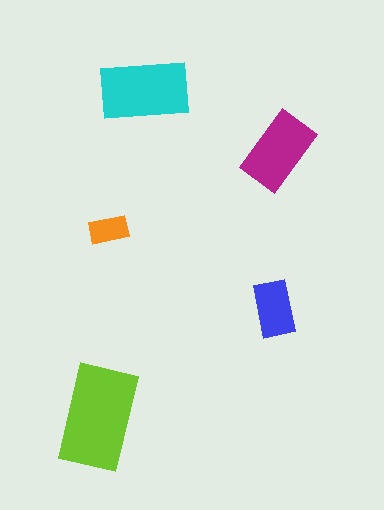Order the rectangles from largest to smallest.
the lime one, the cyan one, the magenta one, the blue one, the orange one.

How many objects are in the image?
There are 5 objects in the image.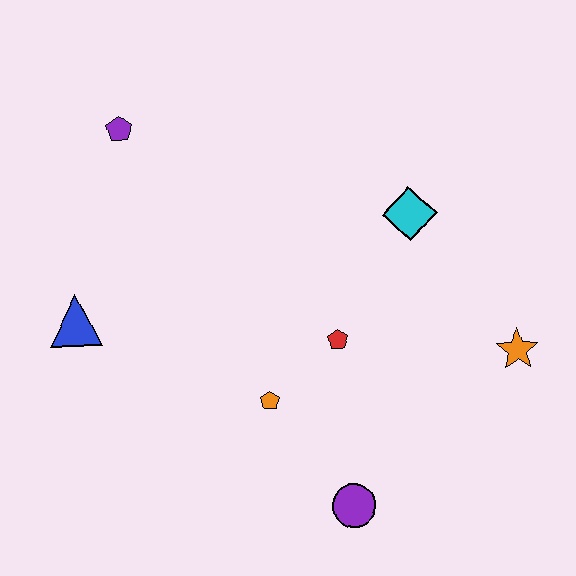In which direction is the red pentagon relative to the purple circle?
The red pentagon is above the purple circle.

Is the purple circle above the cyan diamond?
No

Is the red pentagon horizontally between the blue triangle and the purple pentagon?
No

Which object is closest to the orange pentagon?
The red pentagon is closest to the orange pentagon.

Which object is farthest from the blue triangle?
The orange star is farthest from the blue triangle.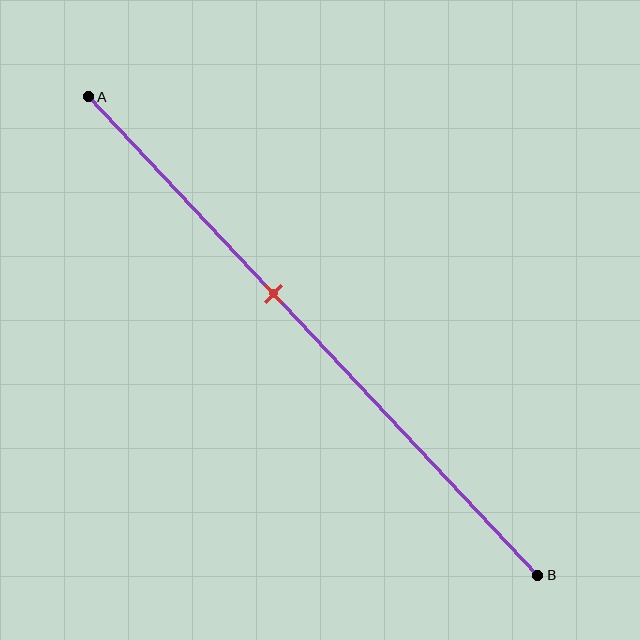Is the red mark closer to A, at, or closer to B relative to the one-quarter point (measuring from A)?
The red mark is closer to point B than the one-quarter point of segment AB.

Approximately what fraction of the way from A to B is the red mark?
The red mark is approximately 40% of the way from A to B.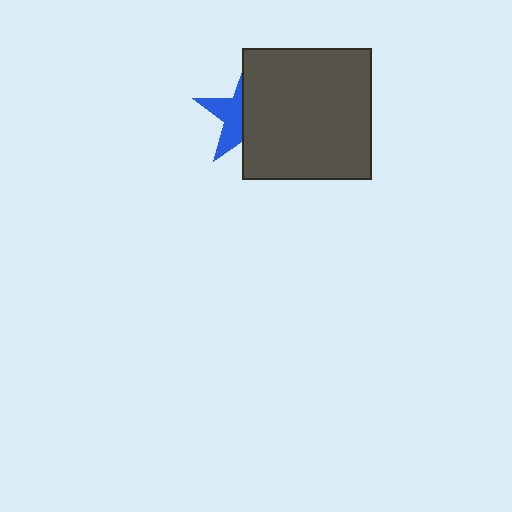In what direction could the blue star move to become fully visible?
The blue star could move left. That would shift it out from behind the dark gray rectangle entirely.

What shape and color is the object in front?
The object in front is a dark gray rectangle.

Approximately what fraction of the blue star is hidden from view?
Roughly 59% of the blue star is hidden behind the dark gray rectangle.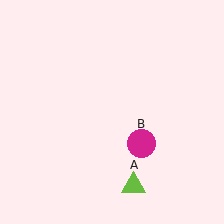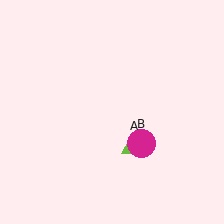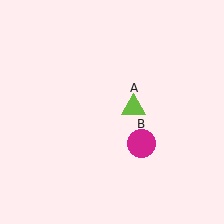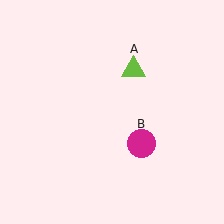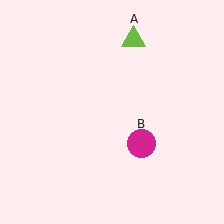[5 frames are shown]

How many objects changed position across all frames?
1 object changed position: lime triangle (object A).